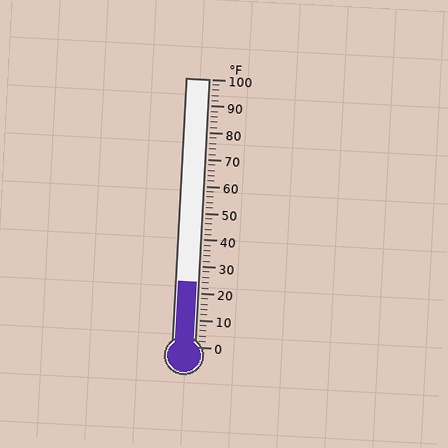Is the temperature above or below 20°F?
The temperature is above 20°F.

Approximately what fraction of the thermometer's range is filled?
The thermometer is filled to approximately 25% of its range.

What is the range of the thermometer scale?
The thermometer scale ranges from 0°F to 100°F.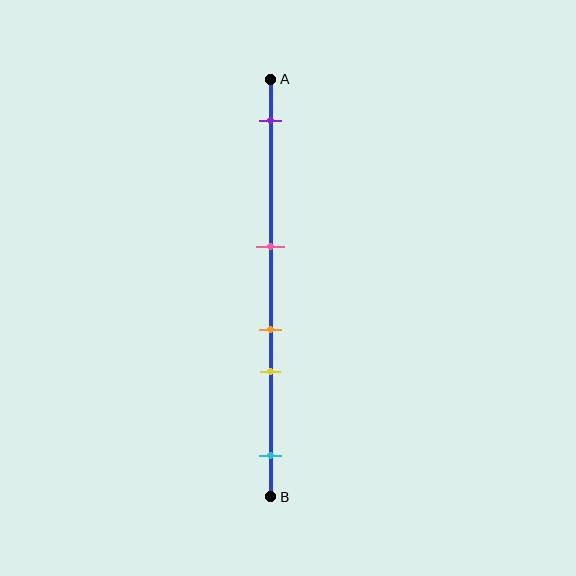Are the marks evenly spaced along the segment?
No, the marks are not evenly spaced.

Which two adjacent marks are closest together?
The orange and yellow marks are the closest adjacent pair.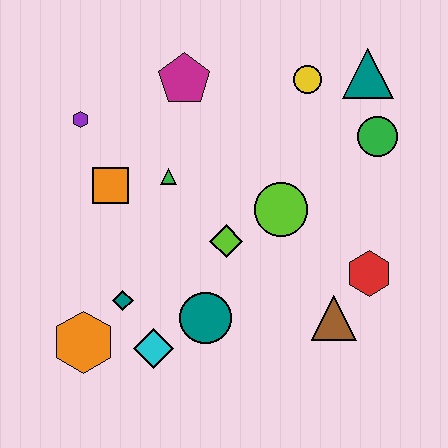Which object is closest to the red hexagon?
The brown triangle is closest to the red hexagon.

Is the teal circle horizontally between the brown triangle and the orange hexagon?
Yes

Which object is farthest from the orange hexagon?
The teal triangle is farthest from the orange hexagon.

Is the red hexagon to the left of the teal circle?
No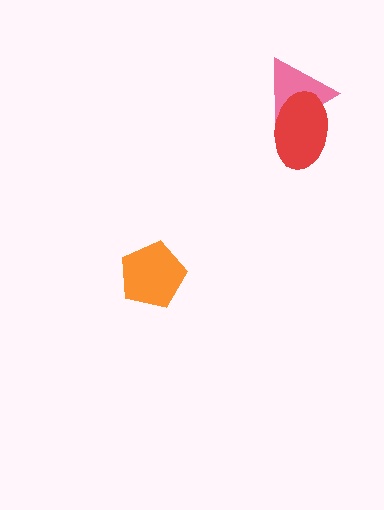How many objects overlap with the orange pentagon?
0 objects overlap with the orange pentagon.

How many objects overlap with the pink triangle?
1 object overlaps with the pink triangle.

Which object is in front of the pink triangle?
The red ellipse is in front of the pink triangle.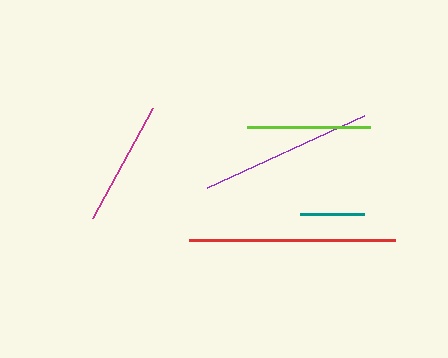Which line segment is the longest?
The red line is the longest at approximately 206 pixels.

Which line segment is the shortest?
The teal line is the shortest at approximately 64 pixels.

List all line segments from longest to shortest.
From longest to shortest: red, purple, magenta, lime, teal.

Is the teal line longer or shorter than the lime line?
The lime line is longer than the teal line.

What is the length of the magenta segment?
The magenta segment is approximately 125 pixels long.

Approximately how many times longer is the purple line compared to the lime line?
The purple line is approximately 1.4 times the length of the lime line.